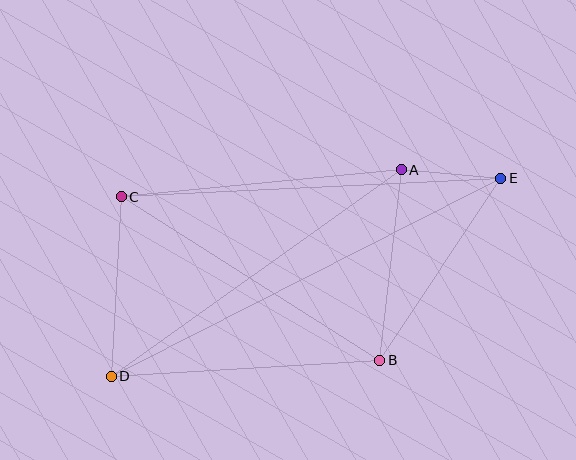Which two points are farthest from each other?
Points D and E are farthest from each other.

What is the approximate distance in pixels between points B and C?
The distance between B and C is approximately 306 pixels.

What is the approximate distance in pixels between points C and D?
The distance between C and D is approximately 180 pixels.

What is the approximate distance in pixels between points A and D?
The distance between A and D is approximately 356 pixels.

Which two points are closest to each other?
Points A and E are closest to each other.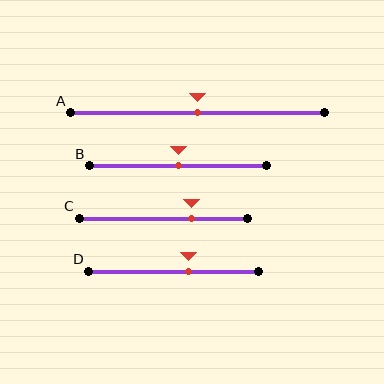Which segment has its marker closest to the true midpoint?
Segment A has its marker closest to the true midpoint.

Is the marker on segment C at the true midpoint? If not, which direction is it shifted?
No, the marker on segment C is shifted to the right by about 17% of the segment length.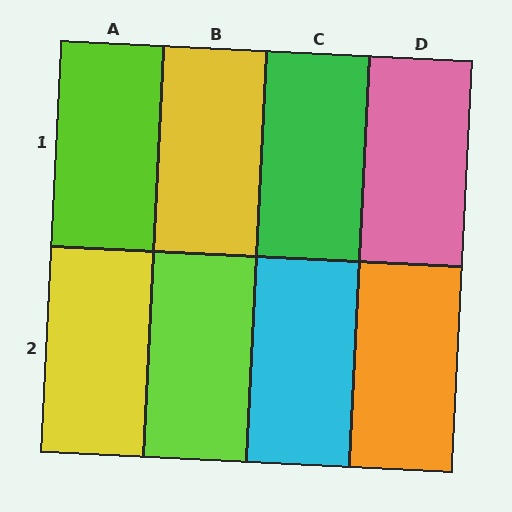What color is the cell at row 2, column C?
Cyan.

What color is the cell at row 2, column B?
Lime.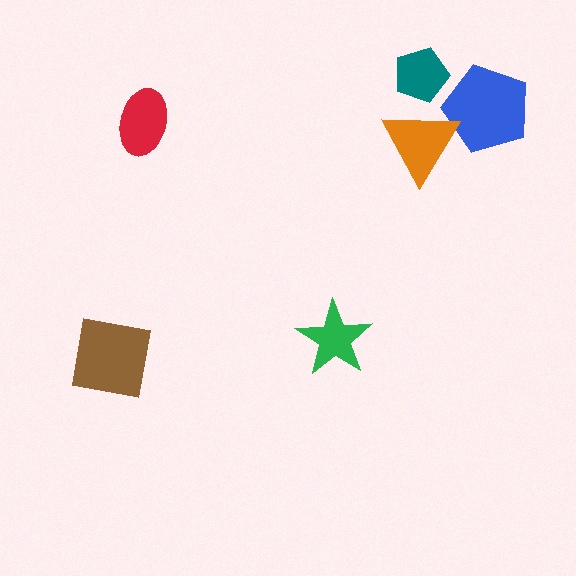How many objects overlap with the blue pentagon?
1 object overlaps with the blue pentagon.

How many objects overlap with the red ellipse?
0 objects overlap with the red ellipse.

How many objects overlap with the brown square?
0 objects overlap with the brown square.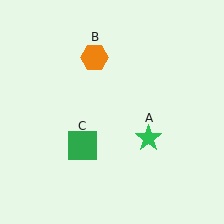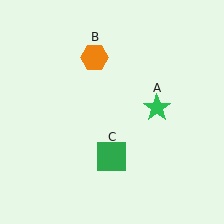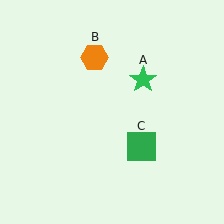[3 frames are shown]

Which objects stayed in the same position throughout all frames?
Orange hexagon (object B) remained stationary.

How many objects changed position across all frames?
2 objects changed position: green star (object A), green square (object C).